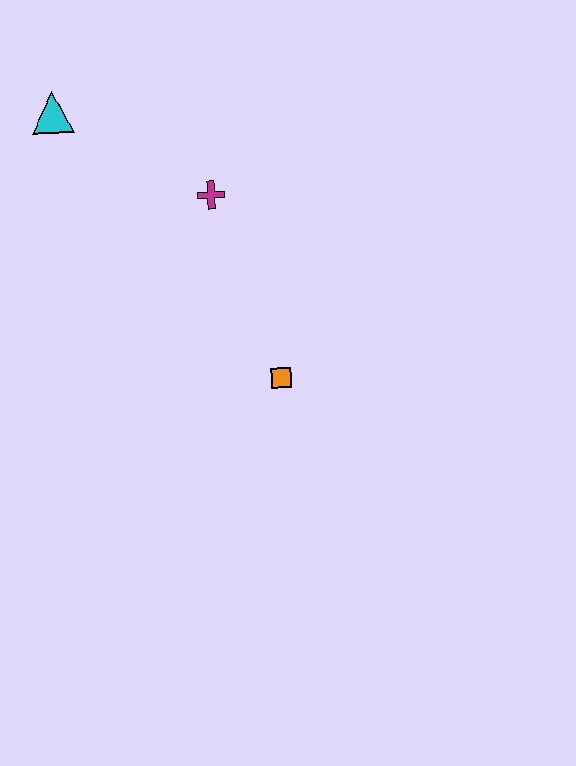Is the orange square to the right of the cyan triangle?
Yes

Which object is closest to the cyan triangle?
The magenta cross is closest to the cyan triangle.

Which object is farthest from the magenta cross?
The orange square is farthest from the magenta cross.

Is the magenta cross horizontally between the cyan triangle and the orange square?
Yes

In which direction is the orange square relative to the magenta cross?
The orange square is below the magenta cross.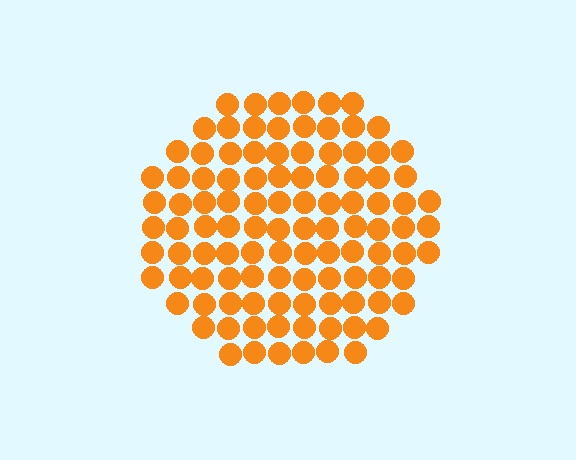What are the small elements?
The small elements are circles.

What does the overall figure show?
The overall figure shows a circle.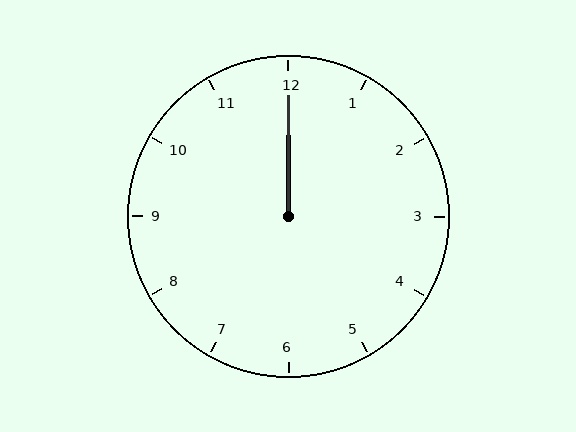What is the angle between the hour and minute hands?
Approximately 0 degrees.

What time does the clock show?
12:00.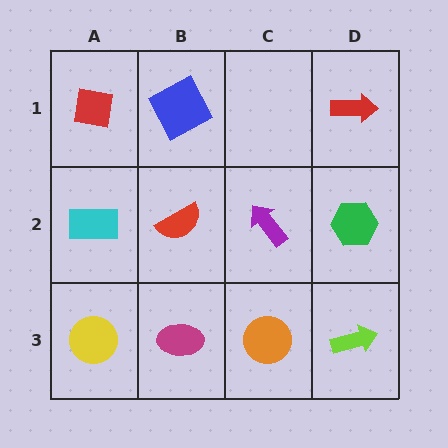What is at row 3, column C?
An orange circle.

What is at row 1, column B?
A blue square.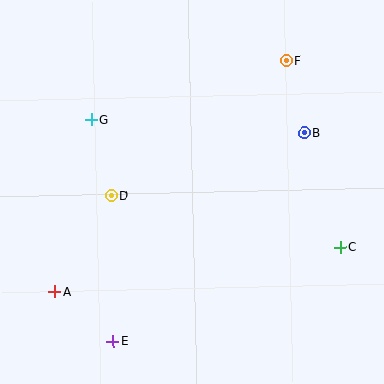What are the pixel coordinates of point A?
Point A is at (55, 292).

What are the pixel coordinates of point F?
Point F is at (286, 61).